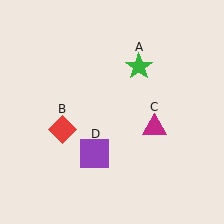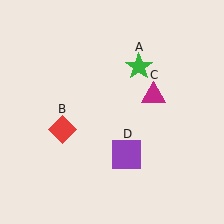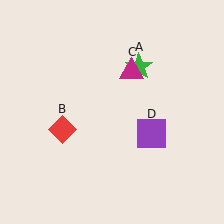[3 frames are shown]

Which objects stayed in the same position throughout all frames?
Green star (object A) and red diamond (object B) remained stationary.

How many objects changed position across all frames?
2 objects changed position: magenta triangle (object C), purple square (object D).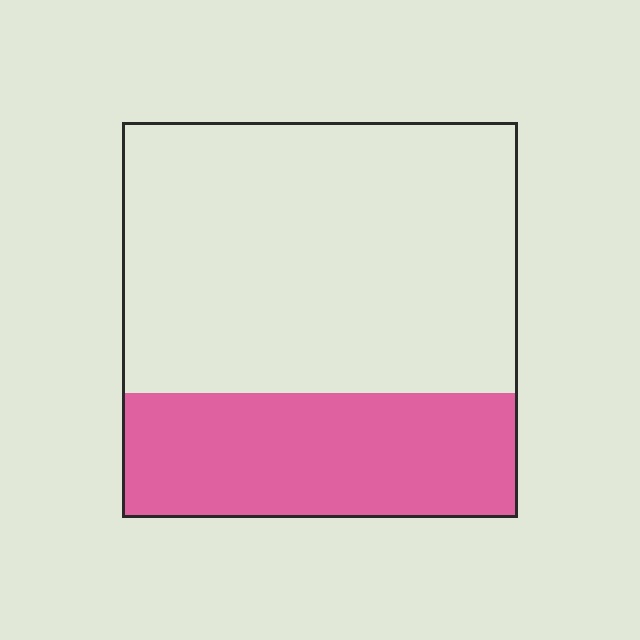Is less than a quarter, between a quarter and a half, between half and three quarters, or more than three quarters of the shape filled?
Between a quarter and a half.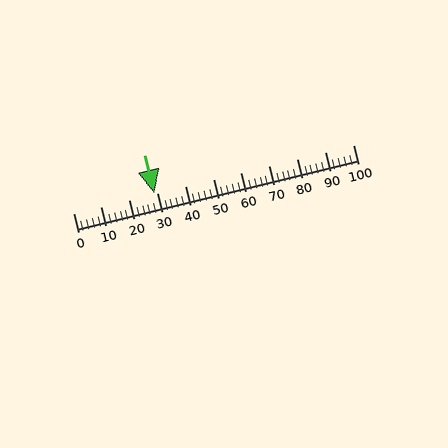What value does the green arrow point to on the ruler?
The green arrow points to approximately 29.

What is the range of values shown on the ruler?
The ruler shows values from 0 to 100.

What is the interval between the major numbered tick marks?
The major tick marks are spaced 10 units apart.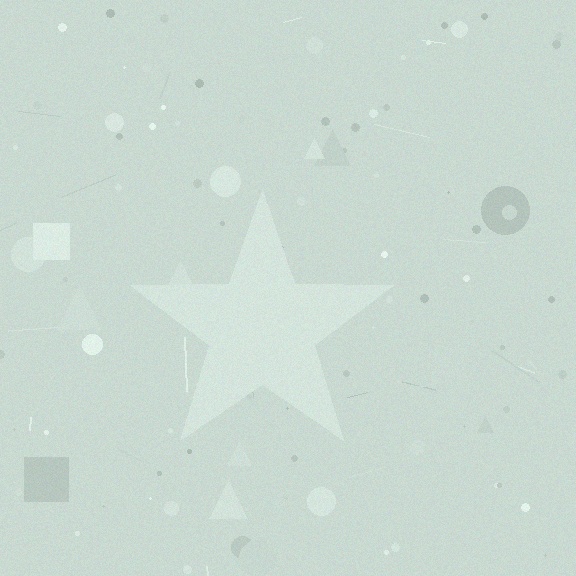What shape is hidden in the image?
A star is hidden in the image.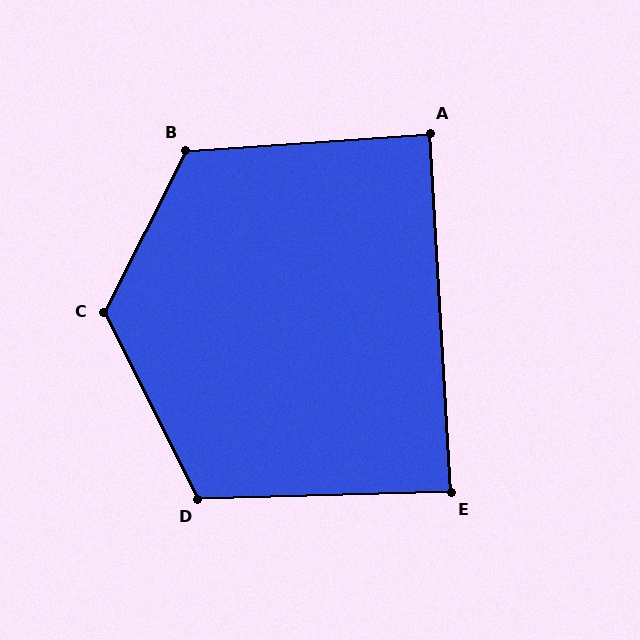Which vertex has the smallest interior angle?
E, at approximately 88 degrees.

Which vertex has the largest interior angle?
C, at approximately 126 degrees.